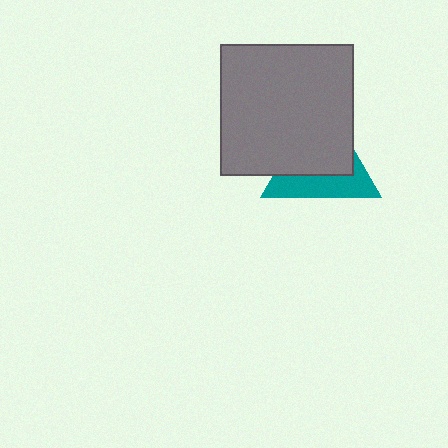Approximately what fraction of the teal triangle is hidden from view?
Roughly 59% of the teal triangle is hidden behind the gray rectangle.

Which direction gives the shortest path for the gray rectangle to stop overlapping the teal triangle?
Moving toward the upper-left gives the shortest separation.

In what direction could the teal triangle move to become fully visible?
The teal triangle could move toward the lower-right. That would shift it out from behind the gray rectangle entirely.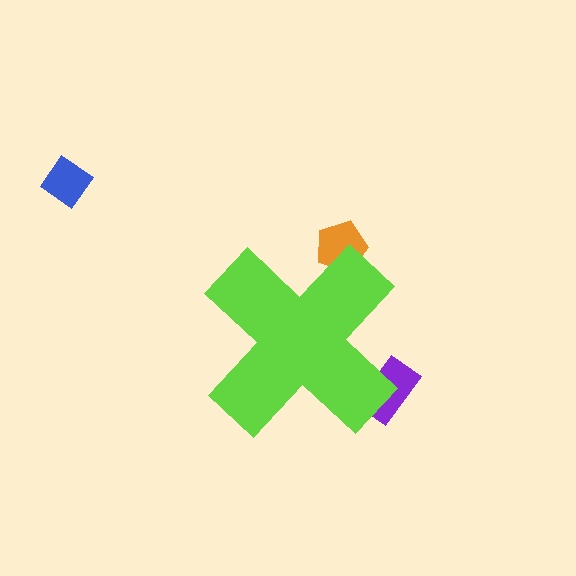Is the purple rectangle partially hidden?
Yes, the purple rectangle is partially hidden behind the lime cross.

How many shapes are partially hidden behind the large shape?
2 shapes are partially hidden.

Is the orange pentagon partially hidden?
Yes, the orange pentagon is partially hidden behind the lime cross.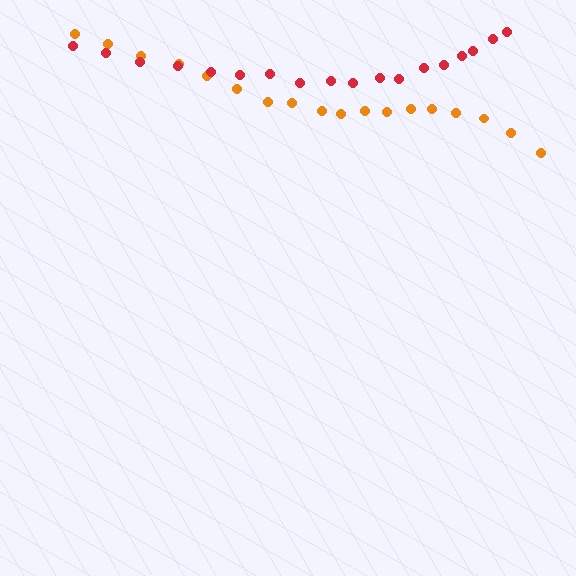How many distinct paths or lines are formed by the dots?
There are 2 distinct paths.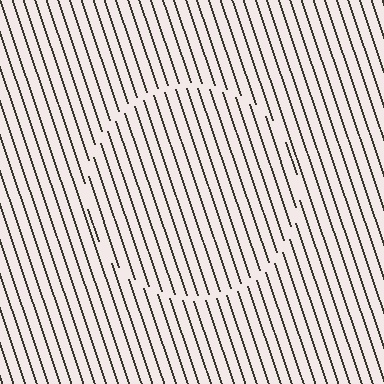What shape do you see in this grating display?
An illusory circle. The interior of the shape contains the same grating, shifted by half a period — the contour is defined by the phase discontinuity where line-ends from the inner and outer gratings abut.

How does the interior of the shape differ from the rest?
The interior of the shape contains the same grating, shifted by half a period — the contour is defined by the phase discontinuity where line-ends from the inner and outer gratings abut.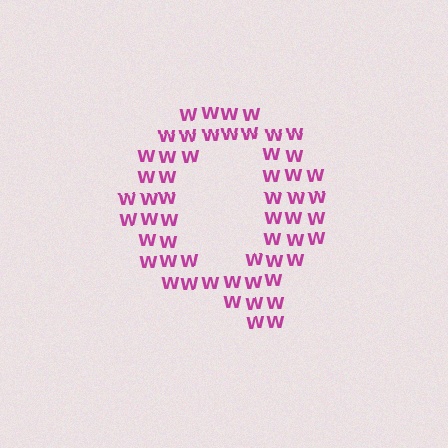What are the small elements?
The small elements are letter W's.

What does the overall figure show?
The overall figure shows the letter Q.